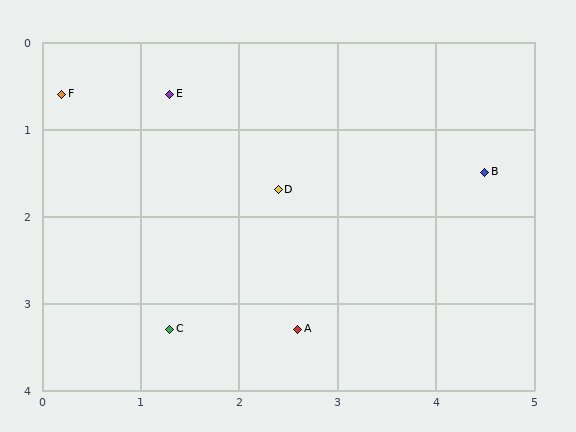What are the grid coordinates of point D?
Point D is at approximately (2.4, 1.7).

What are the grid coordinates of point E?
Point E is at approximately (1.3, 0.6).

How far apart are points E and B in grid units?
Points E and B are about 3.3 grid units apart.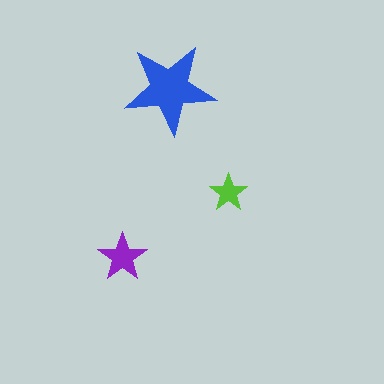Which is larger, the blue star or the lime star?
The blue one.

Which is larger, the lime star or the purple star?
The purple one.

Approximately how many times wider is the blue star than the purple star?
About 2 times wider.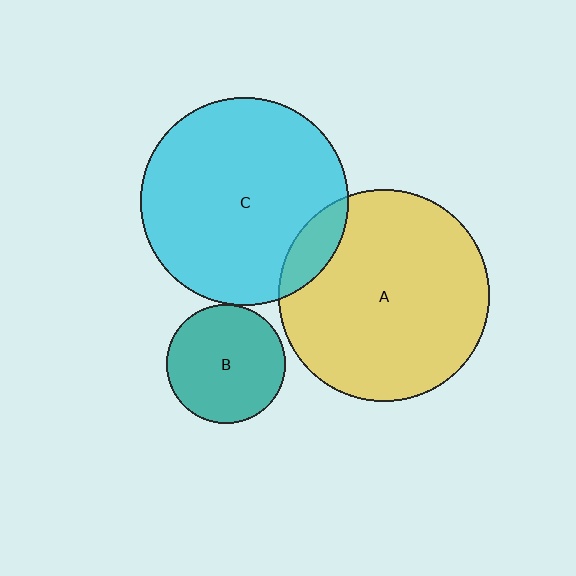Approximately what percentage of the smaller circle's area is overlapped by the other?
Approximately 10%.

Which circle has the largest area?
Circle A (yellow).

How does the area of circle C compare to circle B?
Approximately 3.1 times.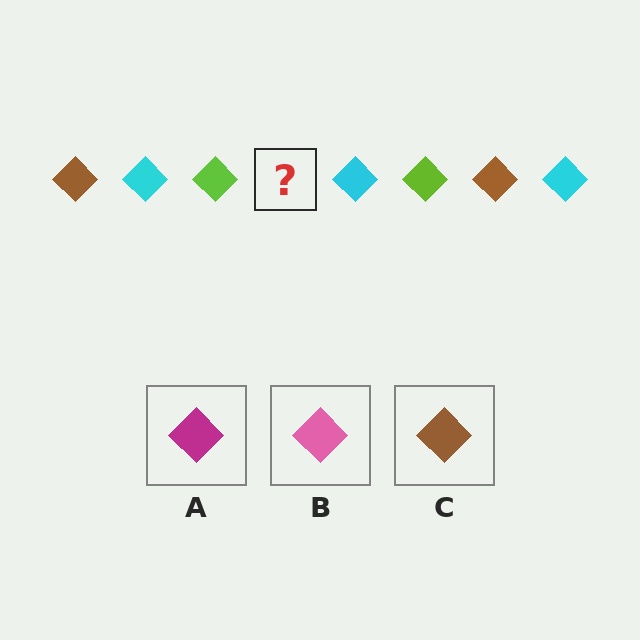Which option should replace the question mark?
Option C.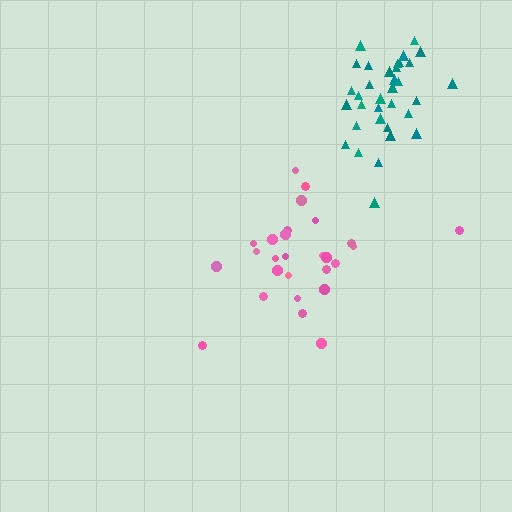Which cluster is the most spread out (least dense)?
Pink.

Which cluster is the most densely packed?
Teal.